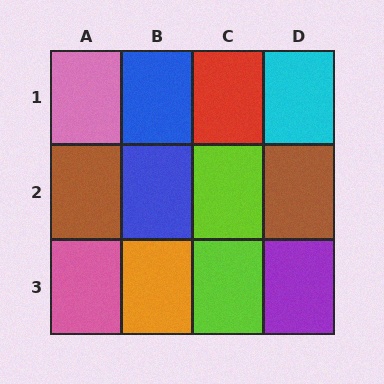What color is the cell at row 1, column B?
Blue.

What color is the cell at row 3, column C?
Lime.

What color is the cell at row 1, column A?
Pink.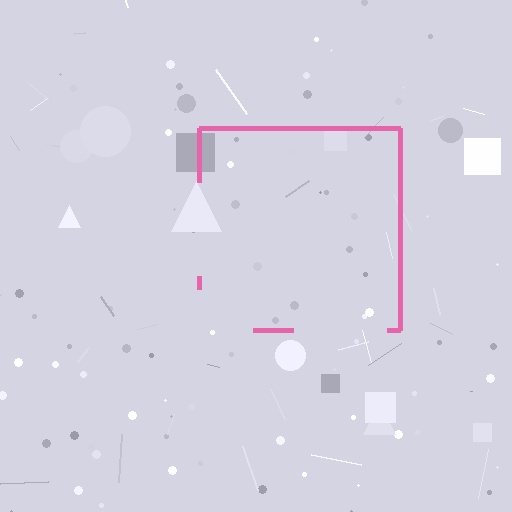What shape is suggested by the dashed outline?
The dashed outline suggests a square.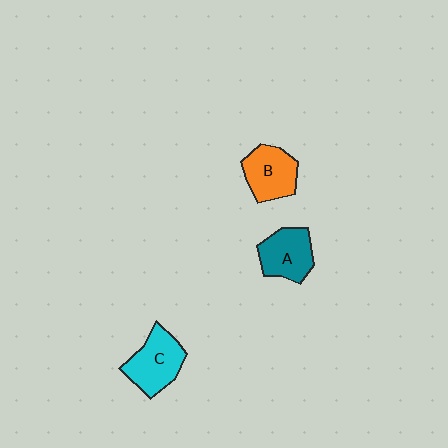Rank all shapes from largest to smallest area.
From largest to smallest: C (cyan), B (orange), A (teal).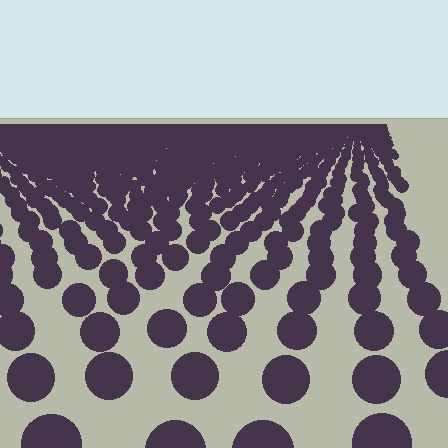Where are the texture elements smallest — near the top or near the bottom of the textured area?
Near the top.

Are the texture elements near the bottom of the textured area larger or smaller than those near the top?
Larger. Near the bottom, elements are closer to the viewer and appear at a bigger on-screen size.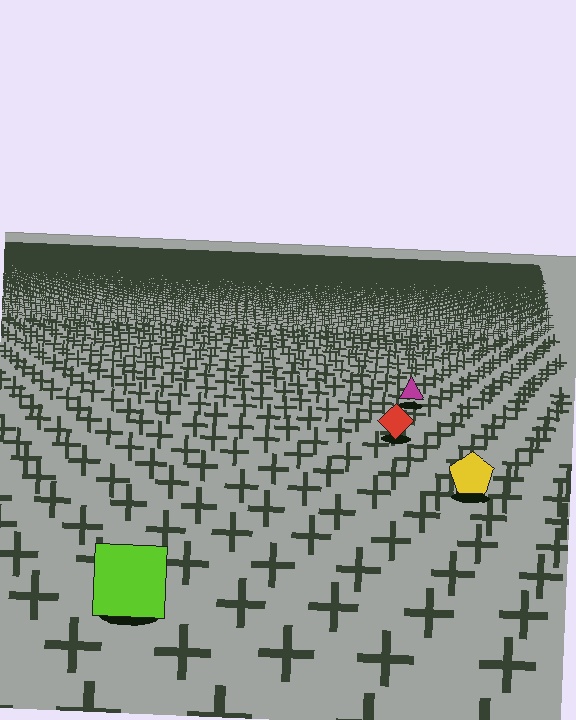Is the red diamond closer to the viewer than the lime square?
No. The lime square is closer — you can tell from the texture gradient: the ground texture is coarser near it.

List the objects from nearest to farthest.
From nearest to farthest: the lime square, the yellow pentagon, the red diamond, the magenta triangle.